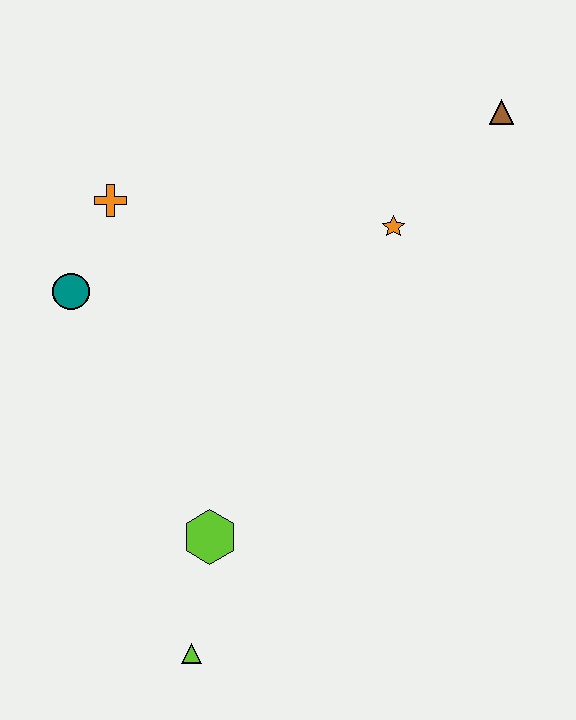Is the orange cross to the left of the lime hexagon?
Yes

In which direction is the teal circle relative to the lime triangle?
The teal circle is above the lime triangle.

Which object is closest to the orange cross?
The teal circle is closest to the orange cross.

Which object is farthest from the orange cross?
The lime triangle is farthest from the orange cross.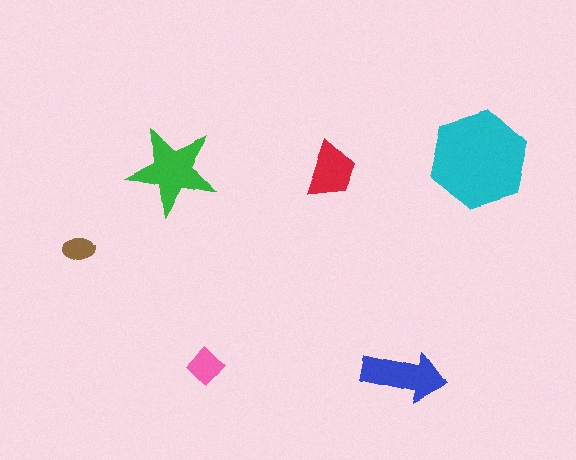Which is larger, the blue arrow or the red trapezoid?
The blue arrow.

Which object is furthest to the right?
The cyan hexagon is rightmost.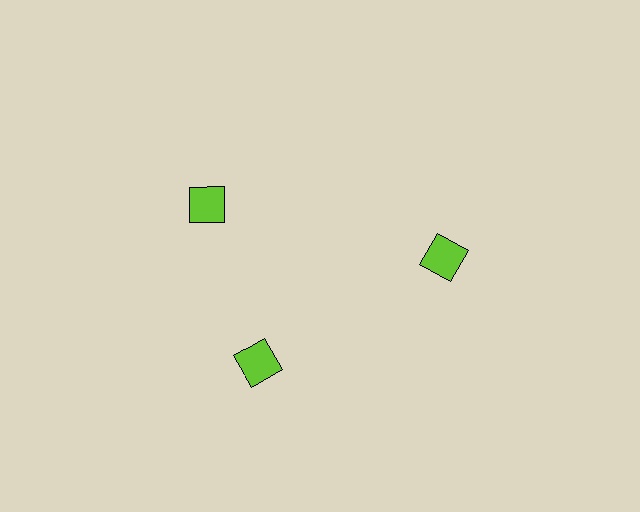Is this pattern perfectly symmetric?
No. The 3 lime squares are arranged in a ring, but one element near the 11 o'clock position is rotated out of alignment along the ring, breaking the 3-fold rotational symmetry.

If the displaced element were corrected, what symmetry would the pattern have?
It would have 3-fold rotational symmetry — the pattern would map onto itself every 120 degrees.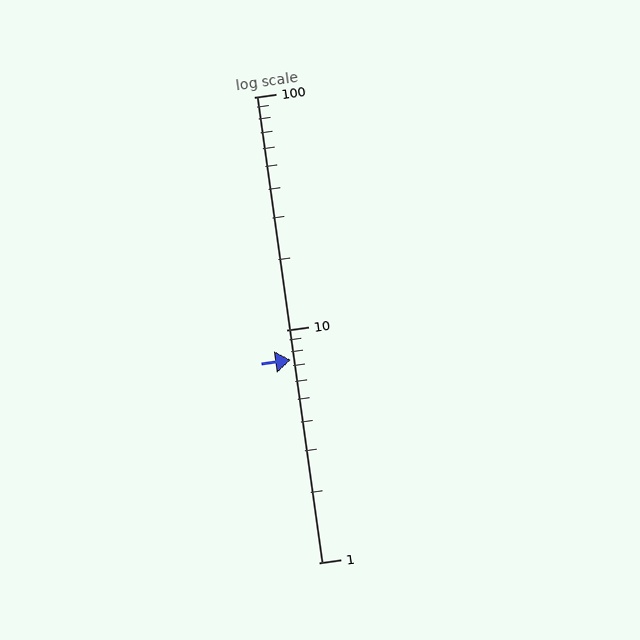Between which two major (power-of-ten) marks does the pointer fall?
The pointer is between 1 and 10.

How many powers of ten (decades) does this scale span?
The scale spans 2 decades, from 1 to 100.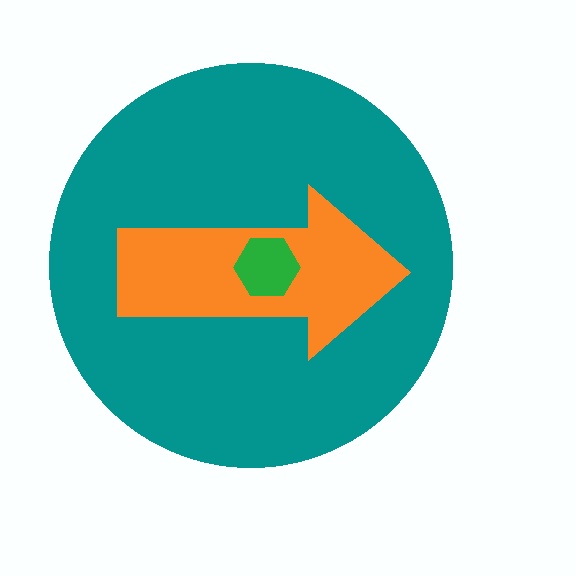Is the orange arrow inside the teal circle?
Yes.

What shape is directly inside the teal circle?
The orange arrow.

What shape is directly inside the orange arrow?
The green hexagon.